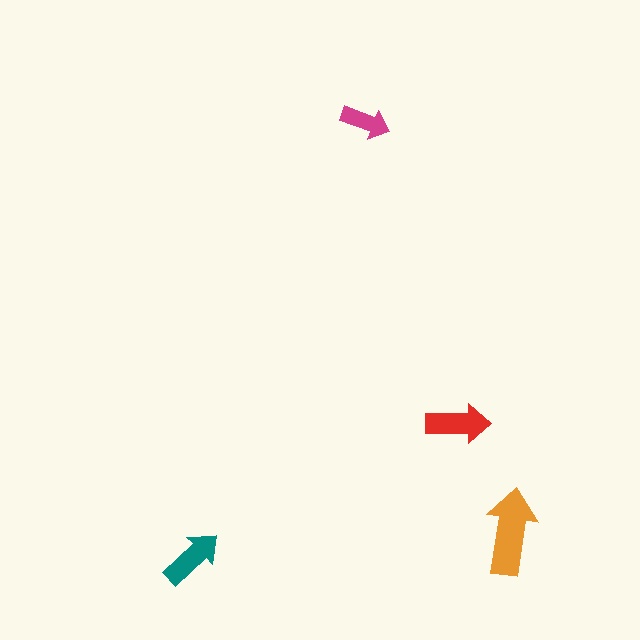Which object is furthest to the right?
The orange arrow is rightmost.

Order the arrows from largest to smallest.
the orange one, the red one, the teal one, the magenta one.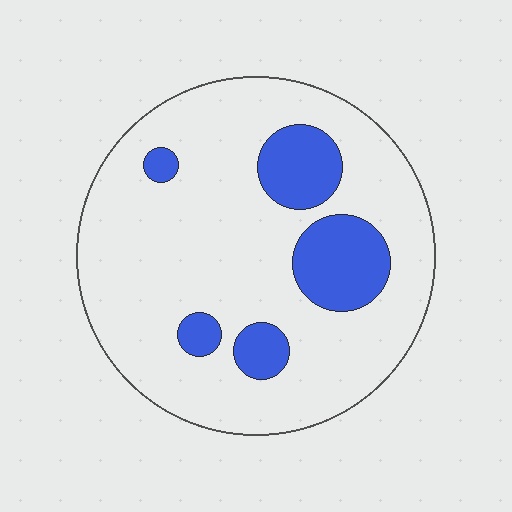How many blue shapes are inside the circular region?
5.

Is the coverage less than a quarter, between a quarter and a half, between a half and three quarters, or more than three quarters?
Less than a quarter.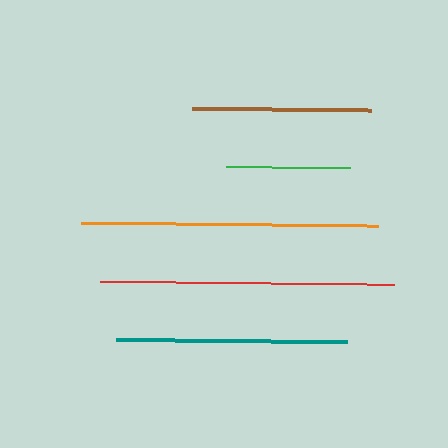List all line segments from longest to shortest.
From longest to shortest: orange, red, teal, brown, green.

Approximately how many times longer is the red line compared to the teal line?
The red line is approximately 1.3 times the length of the teal line.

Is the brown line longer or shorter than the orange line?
The orange line is longer than the brown line.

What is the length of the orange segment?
The orange segment is approximately 297 pixels long.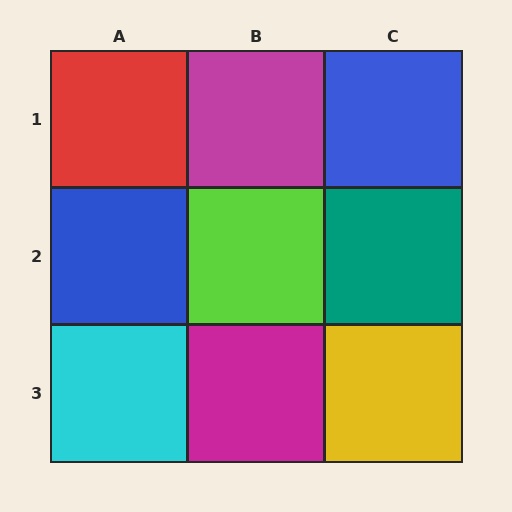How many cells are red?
1 cell is red.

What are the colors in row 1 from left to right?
Red, magenta, blue.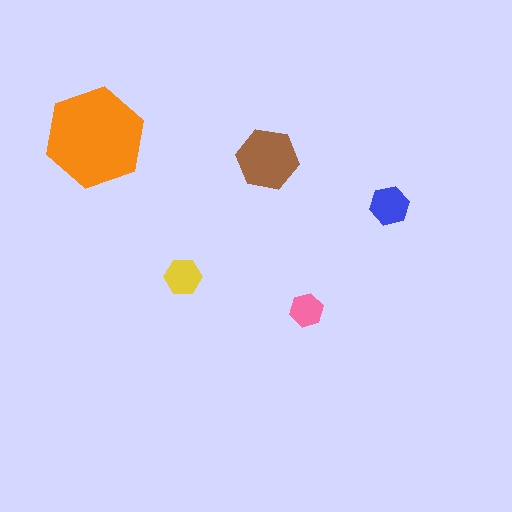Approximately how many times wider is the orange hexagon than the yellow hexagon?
About 2.5 times wider.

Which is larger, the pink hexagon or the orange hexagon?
The orange one.